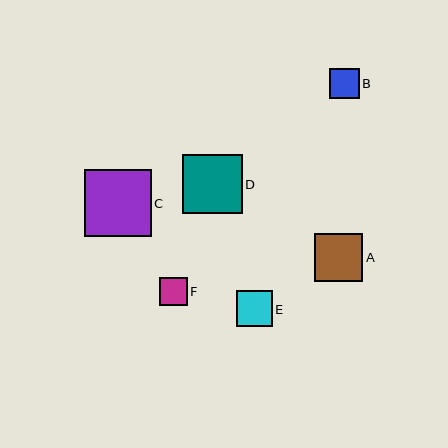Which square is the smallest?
Square F is the smallest with a size of approximately 28 pixels.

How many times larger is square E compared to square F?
Square E is approximately 1.3 times the size of square F.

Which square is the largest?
Square C is the largest with a size of approximately 67 pixels.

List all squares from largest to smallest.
From largest to smallest: C, D, A, E, B, F.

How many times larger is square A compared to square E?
Square A is approximately 1.3 times the size of square E.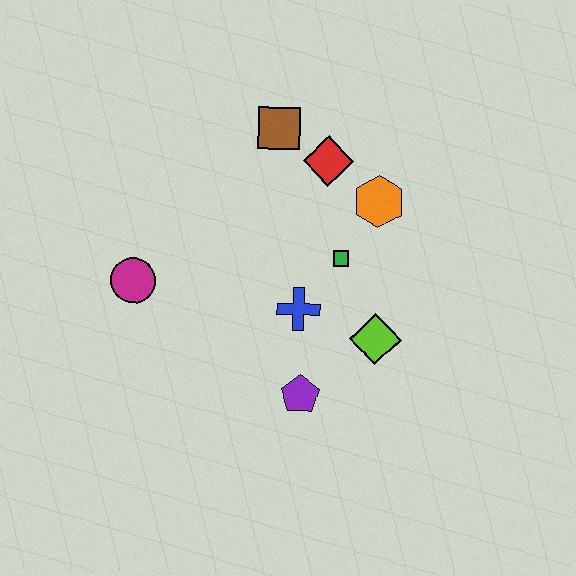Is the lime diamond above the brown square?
No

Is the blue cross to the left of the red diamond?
Yes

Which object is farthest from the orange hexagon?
The magenta circle is farthest from the orange hexagon.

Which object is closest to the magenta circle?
The blue cross is closest to the magenta circle.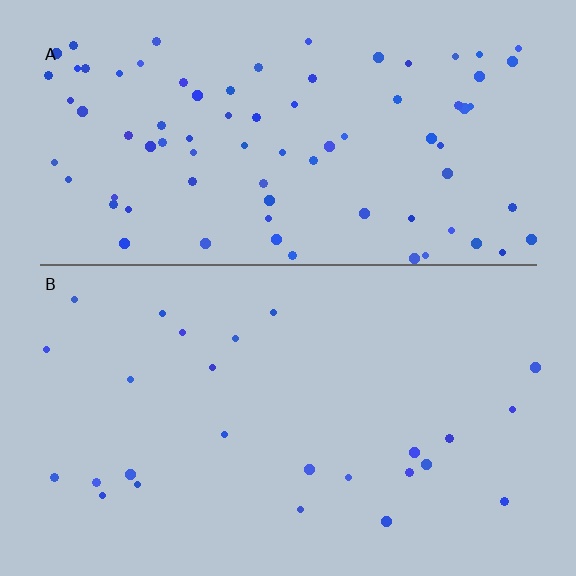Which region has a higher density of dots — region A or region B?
A (the top).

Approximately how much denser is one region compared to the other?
Approximately 3.2× — region A over region B.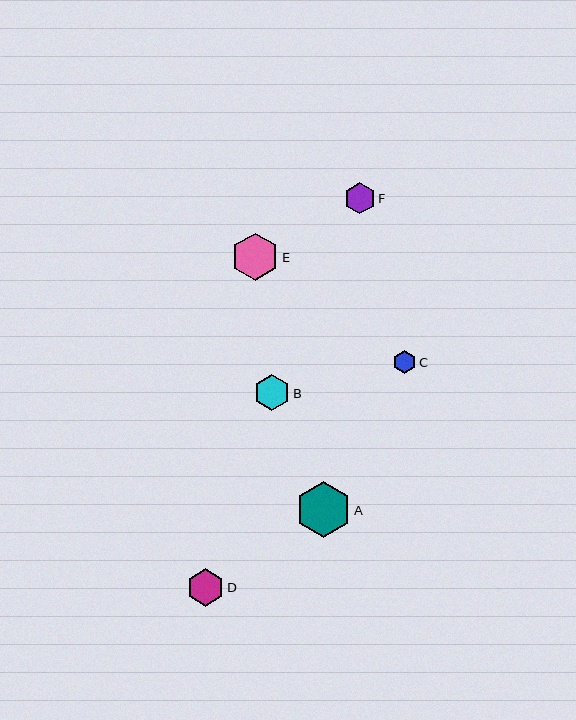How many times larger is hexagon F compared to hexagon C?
Hexagon F is approximately 1.4 times the size of hexagon C.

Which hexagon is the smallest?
Hexagon C is the smallest with a size of approximately 23 pixels.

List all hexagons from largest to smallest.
From largest to smallest: A, E, D, B, F, C.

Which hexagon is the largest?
Hexagon A is the largest with a size of approximately 56 pixels.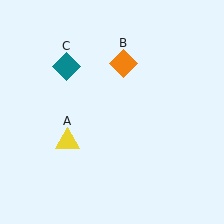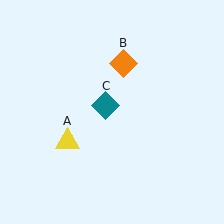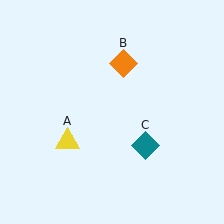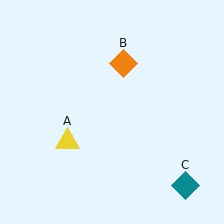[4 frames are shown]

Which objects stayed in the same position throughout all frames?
Yellow triangle (object A) and orange diamond (object B) remained stationary.